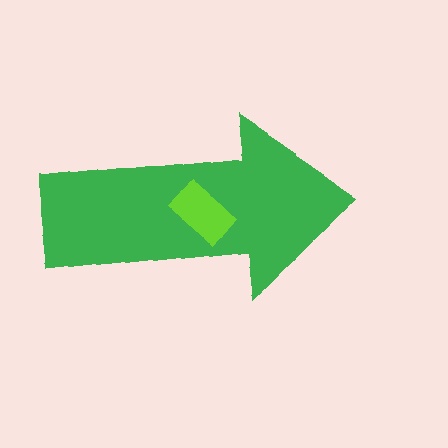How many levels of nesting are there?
2.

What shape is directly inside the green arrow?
The lime rectangle.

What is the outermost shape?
The green arrow.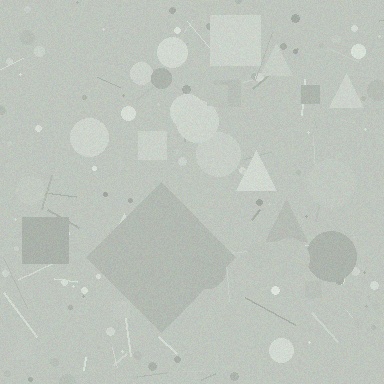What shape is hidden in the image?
A diamond is hidden in the image.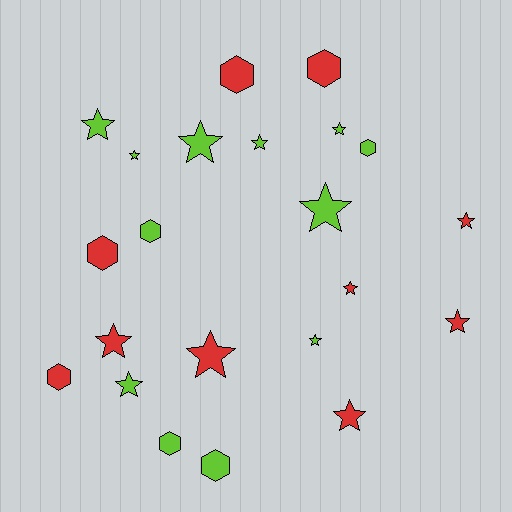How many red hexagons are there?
There are 4 red hexagons.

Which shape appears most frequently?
Star, with 14 objects.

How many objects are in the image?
There are 22 objects.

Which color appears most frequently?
Lime, with 12 objects.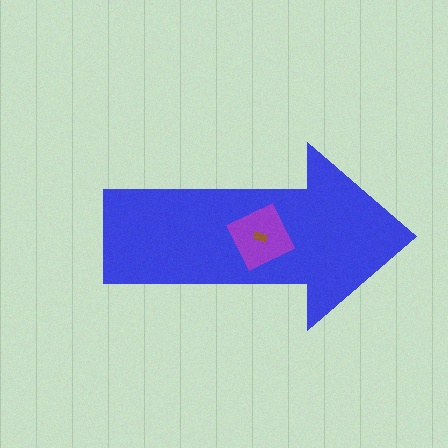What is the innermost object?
The brown rectangle.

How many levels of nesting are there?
3.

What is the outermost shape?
The blue arrow.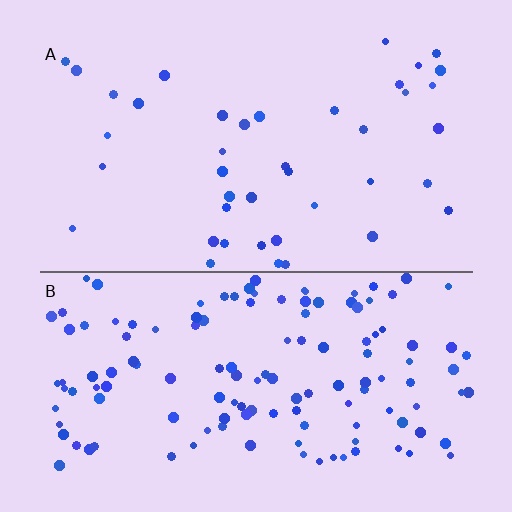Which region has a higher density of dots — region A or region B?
B (the bottom).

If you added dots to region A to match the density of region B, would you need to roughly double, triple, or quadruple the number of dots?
Approximately triple.